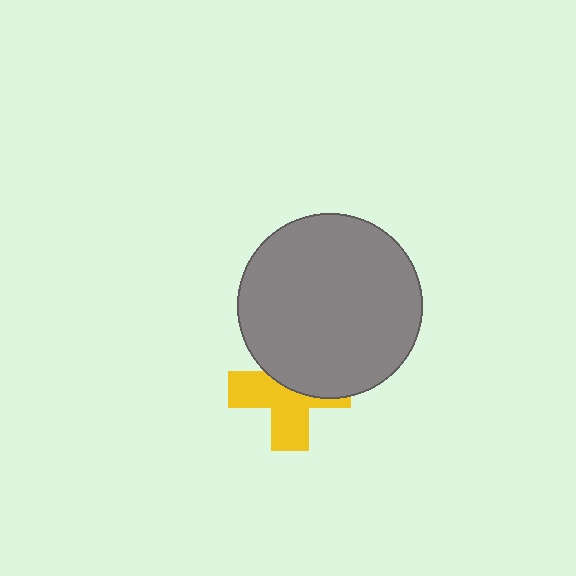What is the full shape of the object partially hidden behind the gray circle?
The partially hidden object is a yellow cross.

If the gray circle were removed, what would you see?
You would see the complete yellow cross.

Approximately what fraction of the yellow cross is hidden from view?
Roughly 45% of the yellow cross is hidden behind the gray circle.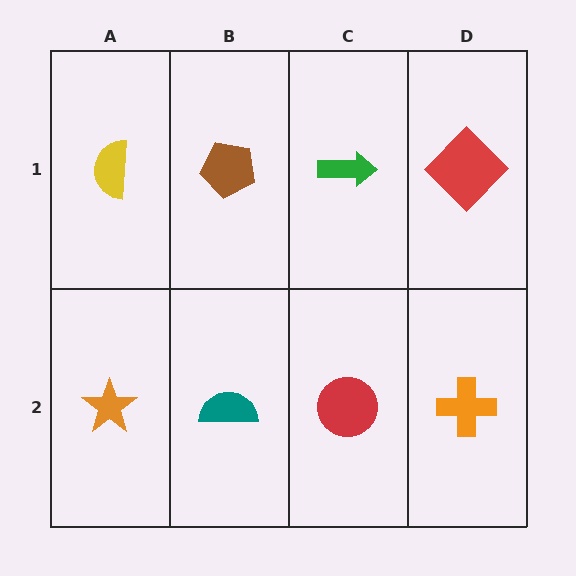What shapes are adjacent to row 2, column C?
A green arrow (row 1, column C), a teal semicircle (row 2, column B), an orange cross (row 2, column D).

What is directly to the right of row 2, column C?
An orange cross.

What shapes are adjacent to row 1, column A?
An orange star (row 2, column A), a brown pentagon (row 1, column B).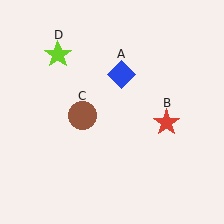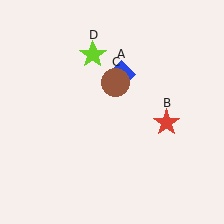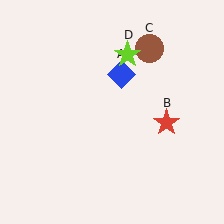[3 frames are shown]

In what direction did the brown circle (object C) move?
The brown circle (object C) moved up and to the right.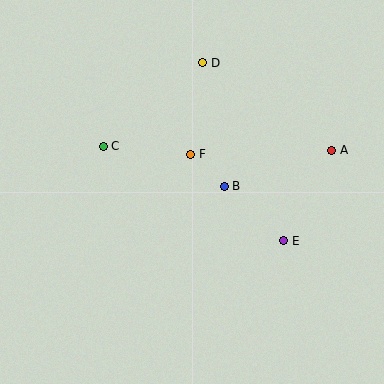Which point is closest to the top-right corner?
Point A is closest to the top-right corner.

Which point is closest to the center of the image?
Point B at (224, 186) is closest to the center.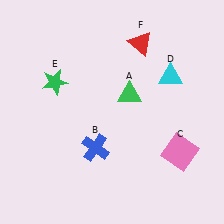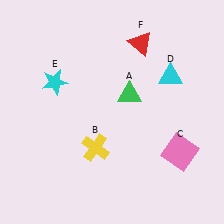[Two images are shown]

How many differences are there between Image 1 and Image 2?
There are 2 differences between the two images.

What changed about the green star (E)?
In Image 1, E is green. In Image 2, it changed to cyan.